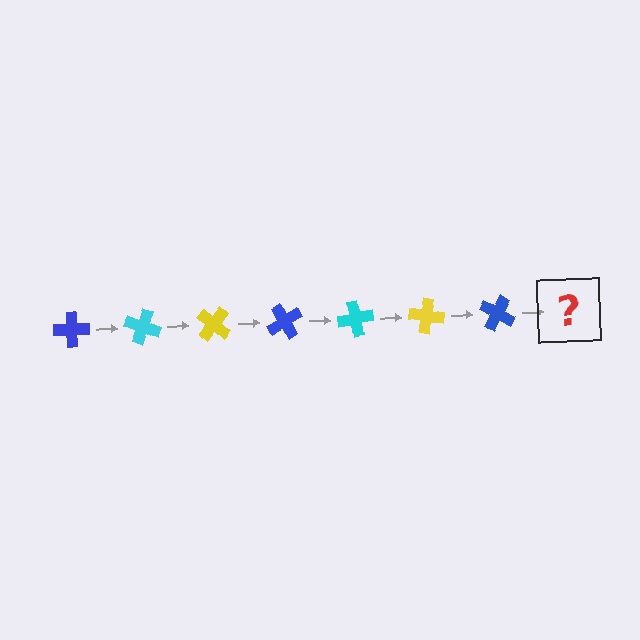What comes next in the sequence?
The next element should be a cyan cross, rotated 140 degrees from the start.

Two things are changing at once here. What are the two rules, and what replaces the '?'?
The two rules are that it rotates 20 degrees each step and the color cycles through blue, cyan, and yellow. The '?' should be a cyan cross, rotated 140 degrees from the start.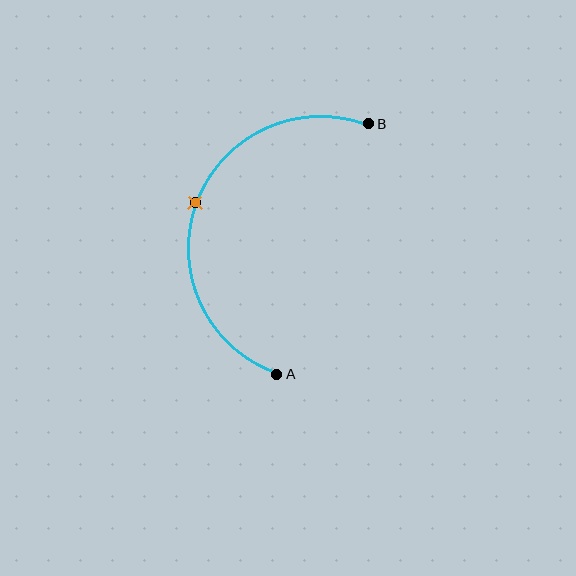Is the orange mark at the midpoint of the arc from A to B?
Yes. The orange mark lies on the arc at equal arc-length from both A and B — it is the arc midpoint.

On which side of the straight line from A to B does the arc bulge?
The arc bulges to the left of the straight line connecting A and B.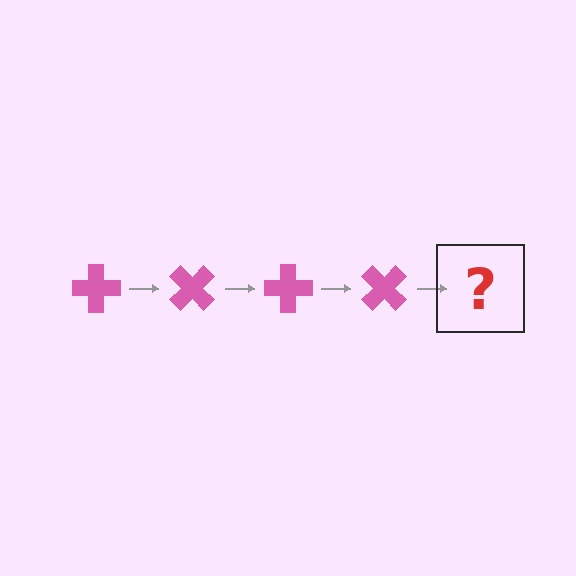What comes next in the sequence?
The next element should be a pink cross rotated 180 degrees.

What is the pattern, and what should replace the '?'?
The pattern is that the cross rotates 45 degrees each step. The '?' should be a pink cross rotated 180 degrees.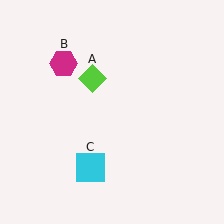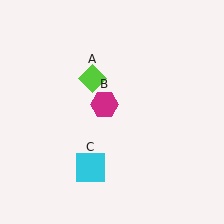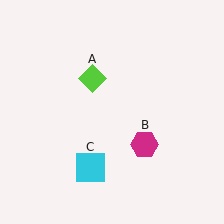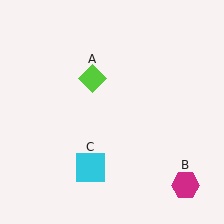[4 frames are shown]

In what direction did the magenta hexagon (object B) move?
The magenta hexagon (object B) moved down and to the right.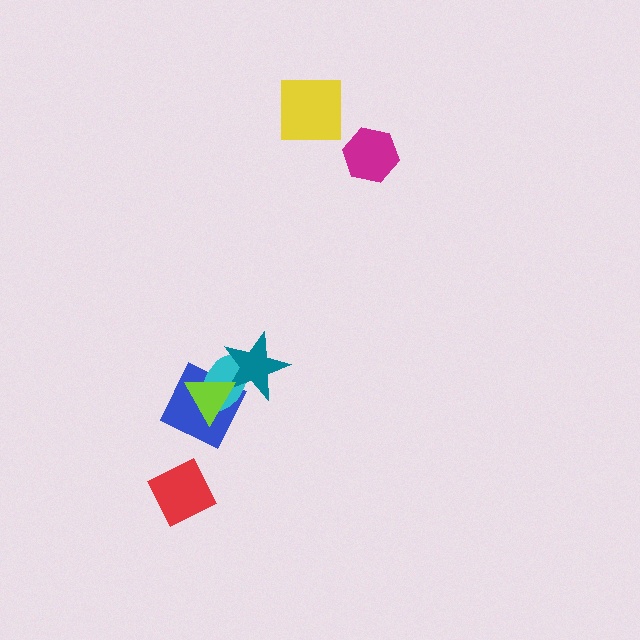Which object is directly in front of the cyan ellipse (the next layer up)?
The teal star is directly in front of the cyan ellipse.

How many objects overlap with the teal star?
2 objects overlap with the teal star.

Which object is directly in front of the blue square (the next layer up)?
The cyan ellipse is directly in front of the blue square.